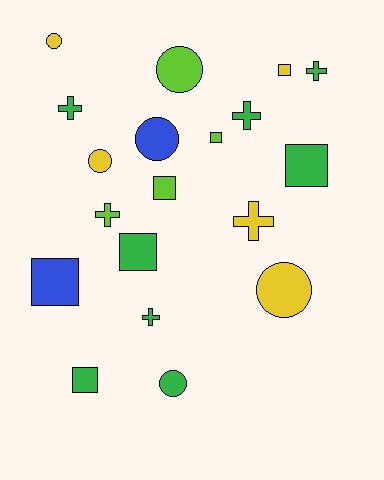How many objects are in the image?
There are 19 objects.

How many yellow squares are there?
There is 1 yellow square.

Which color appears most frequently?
Green, with 8 objects.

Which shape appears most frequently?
Square, with 7 objects.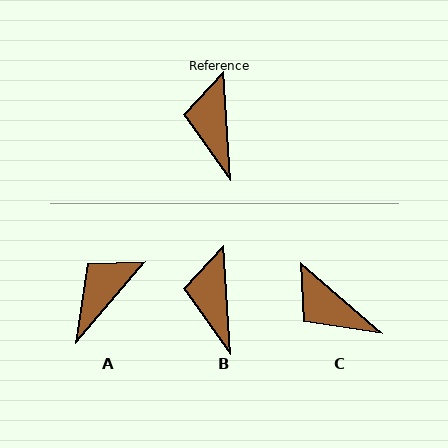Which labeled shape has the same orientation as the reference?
B.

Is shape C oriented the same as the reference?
No, it is off by about 46 degrees.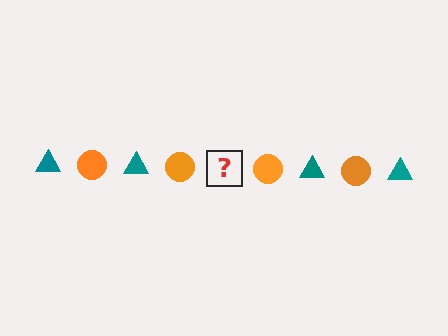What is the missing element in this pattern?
The missing element is a teal triangle.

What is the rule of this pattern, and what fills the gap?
The rule is that the pattern alternates between teal triangle and orange circle. The gap should be filled with a teal triangle.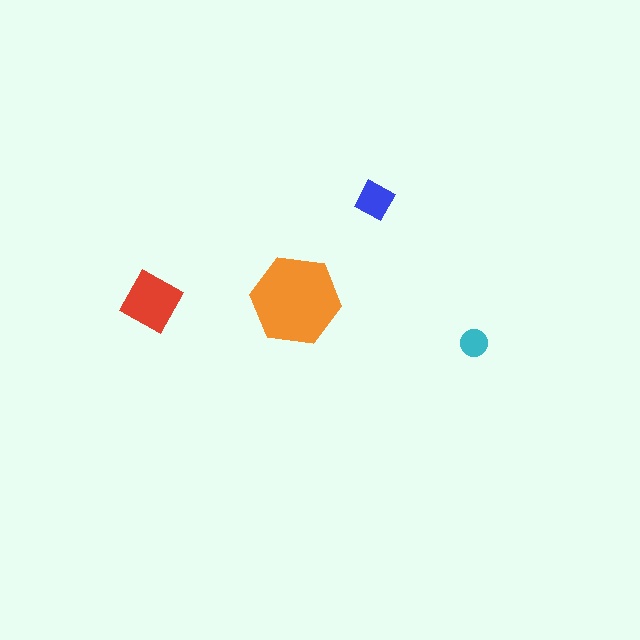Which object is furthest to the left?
The red square is leftmost.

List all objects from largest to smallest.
The orange hexagon, the red square, the blue diamond, the cyan circle.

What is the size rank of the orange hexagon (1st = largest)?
1st.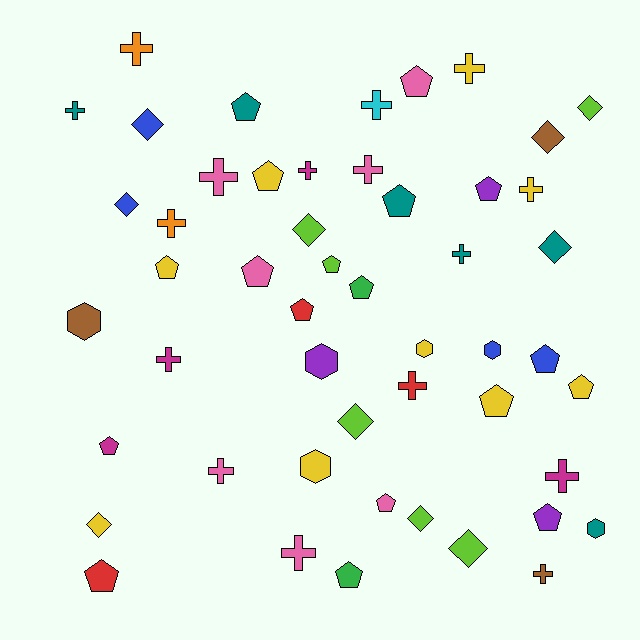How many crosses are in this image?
There are 16 crosses.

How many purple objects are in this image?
There are 3 purple objects.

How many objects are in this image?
There are 50 objects.